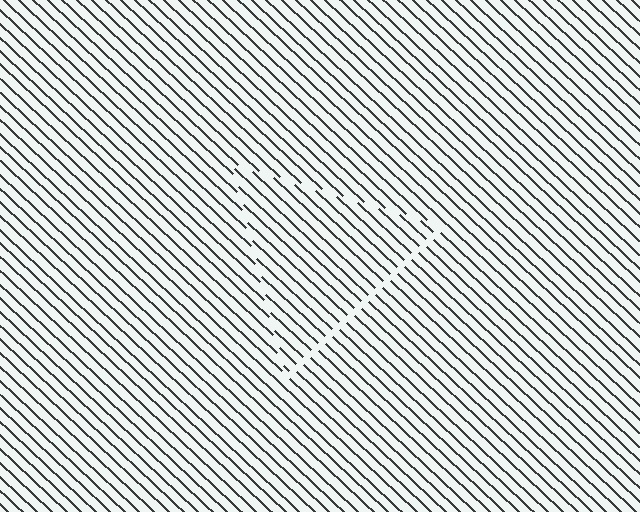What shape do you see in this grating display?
An illusory triangle. The interior of the shape contains the same grating, shifted by half a period — the contour is defined by the phase discontinuity where line-ends from the inner and outer gratings abut.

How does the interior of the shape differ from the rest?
The interior of the shape contains the same grating, shifted by half a period — the contour is defined by the phase discontinuity where line-ends from the inner and outer gratings abut.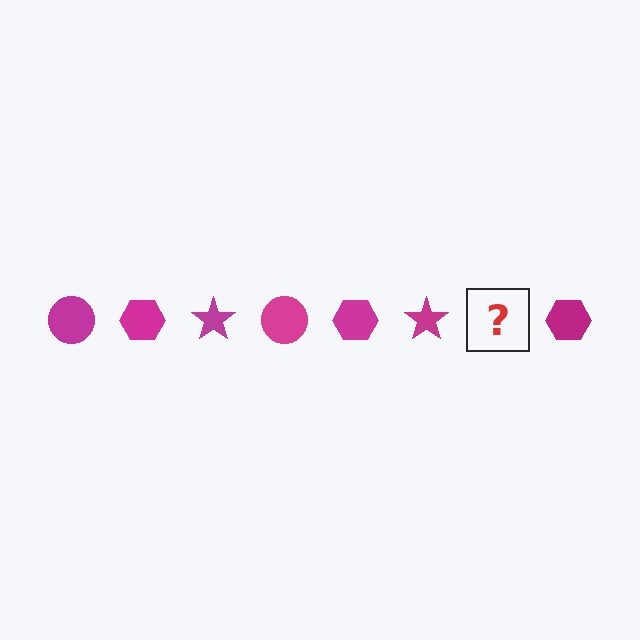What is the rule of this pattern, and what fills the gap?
The rule is that the pattern cycles through circle, hexagon, star shapes in magenta. The gap should be filled with a magenta circle.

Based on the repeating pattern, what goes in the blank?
The blank should be a magenta circle.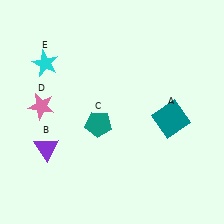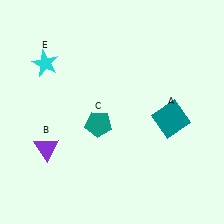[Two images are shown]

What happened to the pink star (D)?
The pink star (D) was removed in Image 2. It was in the top-left area of Image 1.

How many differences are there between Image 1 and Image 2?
There is 1 difference between the two images.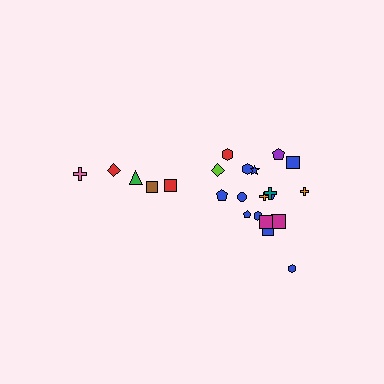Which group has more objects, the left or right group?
The right group.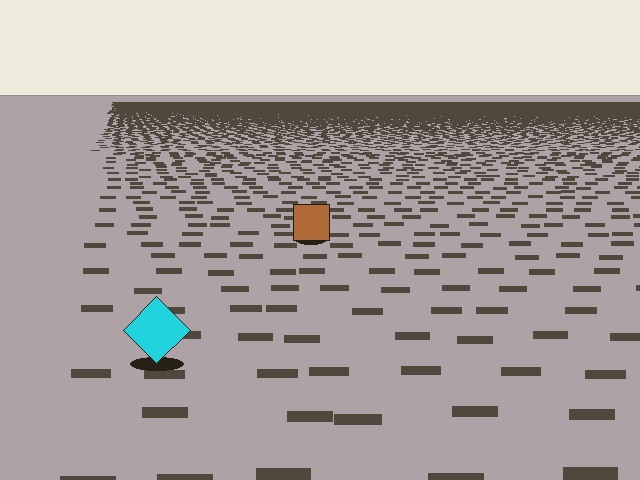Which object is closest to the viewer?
The cyan diamond is closest. The texture marks near it are larger and more spread out.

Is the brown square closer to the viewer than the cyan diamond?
No. The cyan diamond is closer — you can tell from the texture gradient: the ground texture is coarser near it.